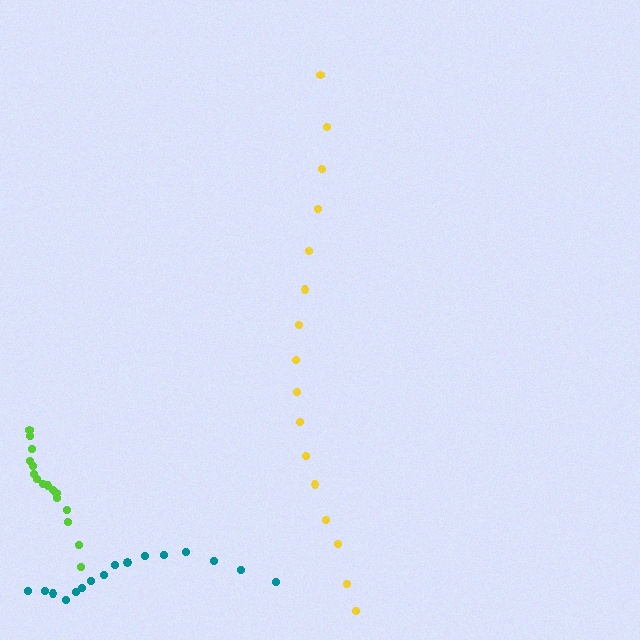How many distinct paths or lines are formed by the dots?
There are 3 distinct paths.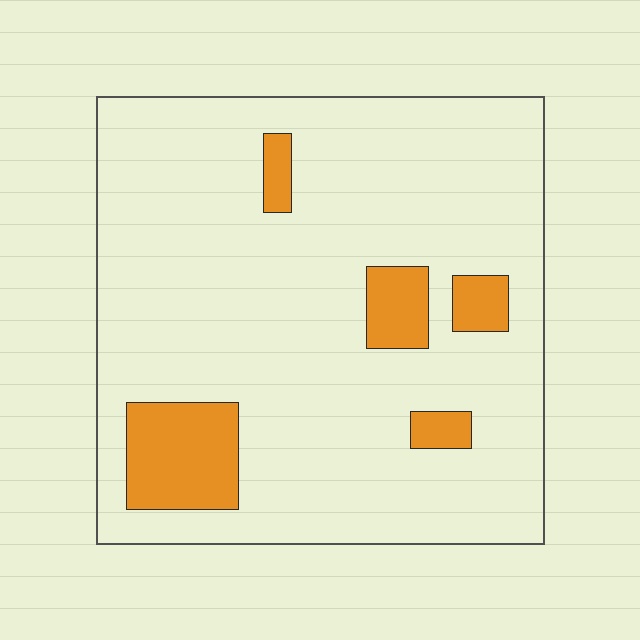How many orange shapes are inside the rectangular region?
5.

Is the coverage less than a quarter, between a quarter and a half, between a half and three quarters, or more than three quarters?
Less than a quarter.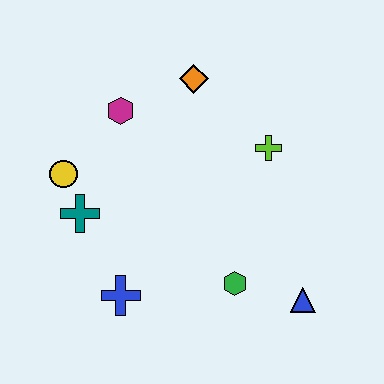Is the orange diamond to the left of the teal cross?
No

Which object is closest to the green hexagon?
The blue triangle is closest to the green hexagon.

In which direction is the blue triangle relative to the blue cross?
The blue triangle is to the right of the blue cross.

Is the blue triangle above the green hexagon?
No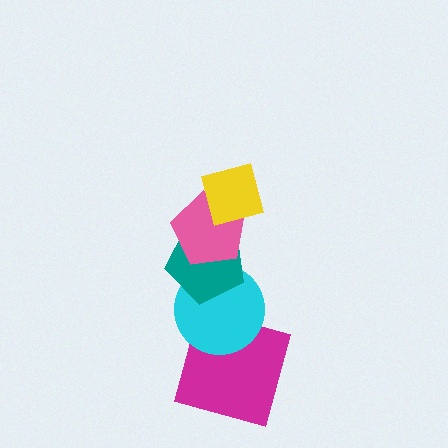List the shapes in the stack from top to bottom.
From top to bottom: the yellow square, the pink pentagon, the teal pentagon, the cyan circle, the magenta square.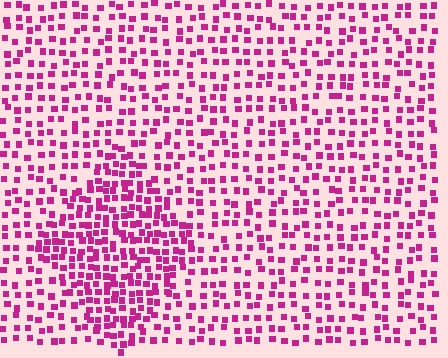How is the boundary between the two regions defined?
The boundary is defined by a change in element density (approximately 1.9x ratio). All elements are the same color, size, and shape.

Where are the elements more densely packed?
The elements are more densely packed inside the diamond boundary.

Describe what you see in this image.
The image contains small magenta elements arranged at two different densities. A diamond-shaped region is visible where the elements are more densely packed than the surrounding area.